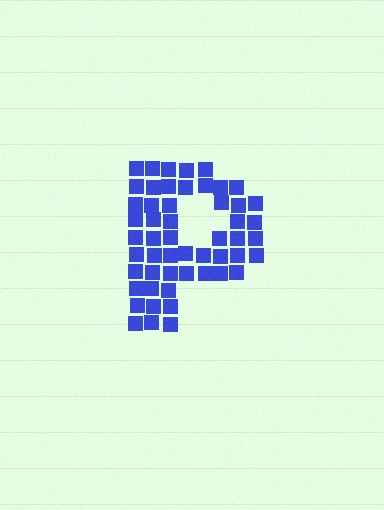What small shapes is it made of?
It is made of small squares.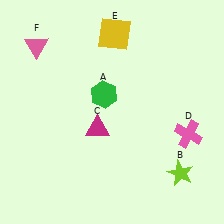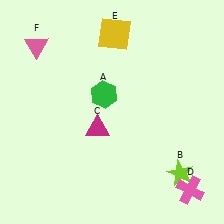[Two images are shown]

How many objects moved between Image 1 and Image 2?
1 object moved between the two images.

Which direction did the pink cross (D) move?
The pink cross (D) moved down.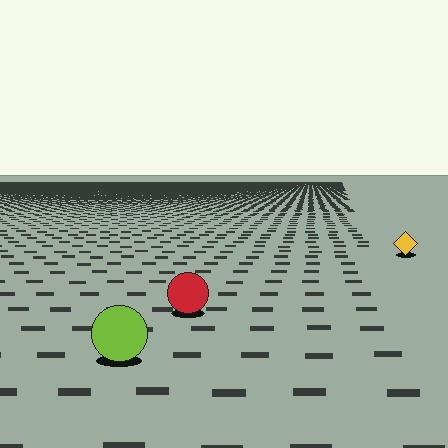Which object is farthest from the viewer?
The yellow diamond is farthest from the viewer. It appears smaller and the ground texture around it is denser.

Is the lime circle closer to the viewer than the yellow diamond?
Yes. The lime circle is closer — you can tell from the texture gradient: the ground texture is coarser near it.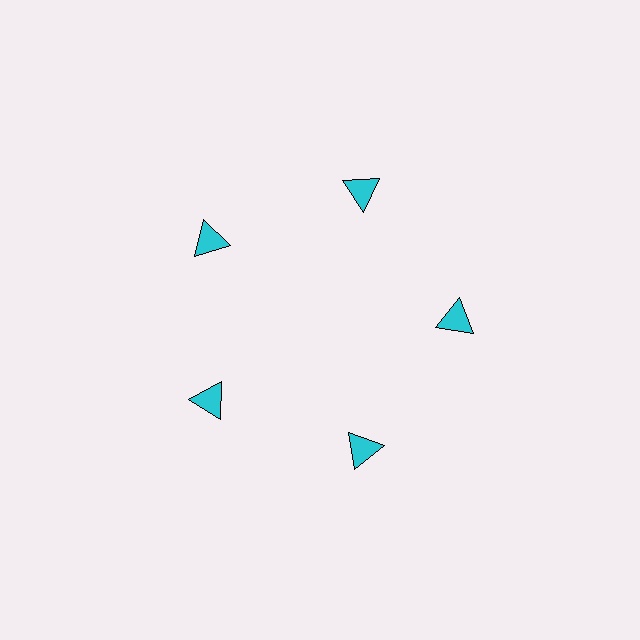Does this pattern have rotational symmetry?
Yes, this pattern has 5-fold rotational symmetry. It looks the same after rotating 72 degrees around the center.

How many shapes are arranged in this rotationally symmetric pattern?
There are 5 shapes, arranged in 5 groups of 1.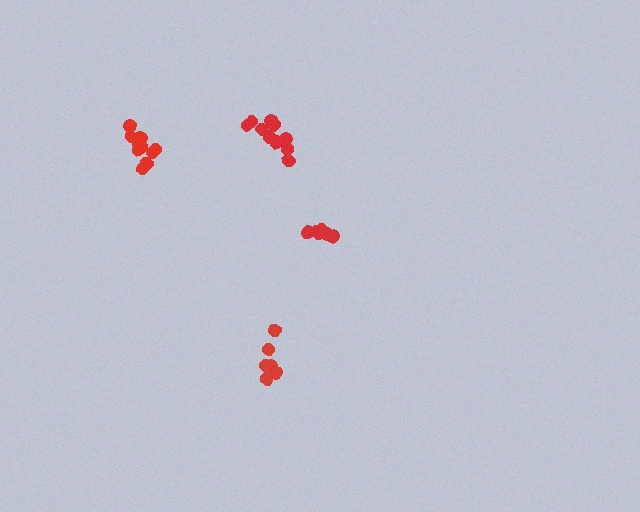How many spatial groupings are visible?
There are 4 spatial groupings.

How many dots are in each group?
Group 1: 10 dots, Group 2: 6 dots, Group 3: 11 dots, Group 4: 6 dots (33 total).